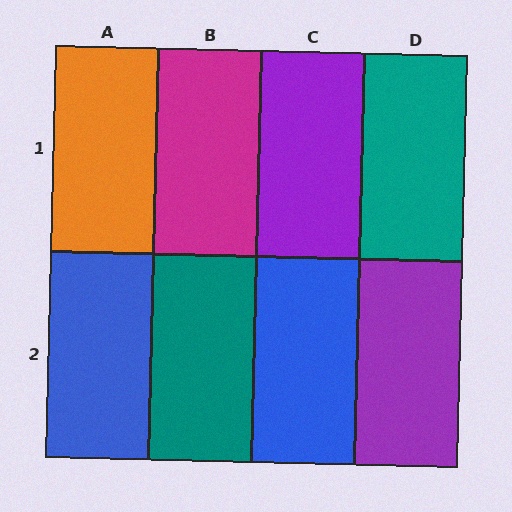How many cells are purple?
2 cells are purple.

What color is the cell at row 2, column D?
Purple.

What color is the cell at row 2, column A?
Blue.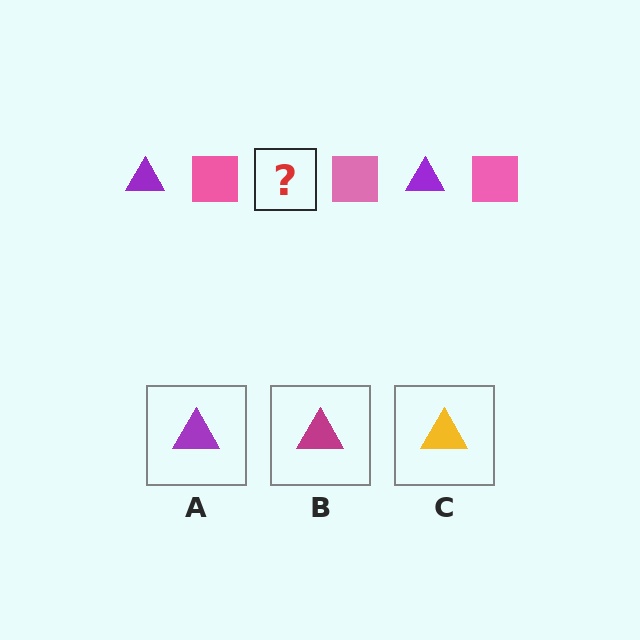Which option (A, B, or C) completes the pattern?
A.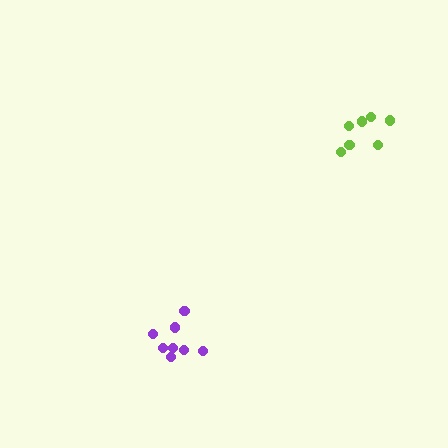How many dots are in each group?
Group 1: 7 dots, Group 2: 8 dots (15 total).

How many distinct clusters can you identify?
There are 2 distinct clusters.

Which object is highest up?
The lime cluster is topmost.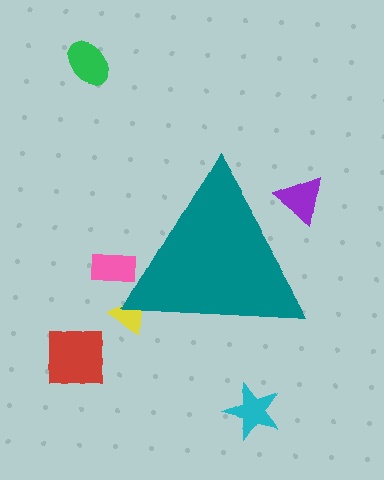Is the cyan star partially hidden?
No, the cyan star is fully visible.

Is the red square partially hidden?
No, the red square is fully visible.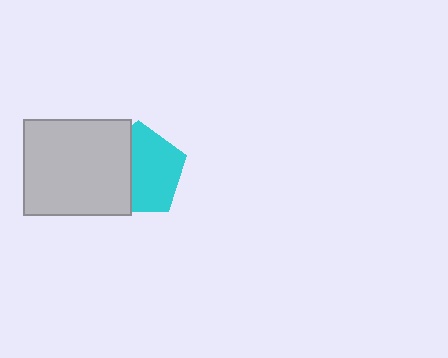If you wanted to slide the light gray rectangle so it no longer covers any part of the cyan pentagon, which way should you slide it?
Slide it left — that is the most direct way to separate the two shapes.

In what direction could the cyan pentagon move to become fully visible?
The cyan pentagon could move right. That would shift it out from behind the light gray rectangle entirely.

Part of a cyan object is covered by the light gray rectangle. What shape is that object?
It is a pentagon.